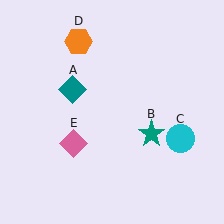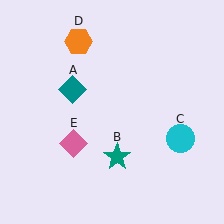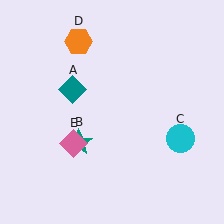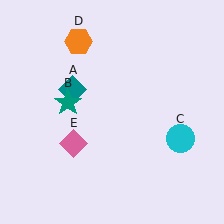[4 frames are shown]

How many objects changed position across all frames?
1 object changed position: teal star (object B).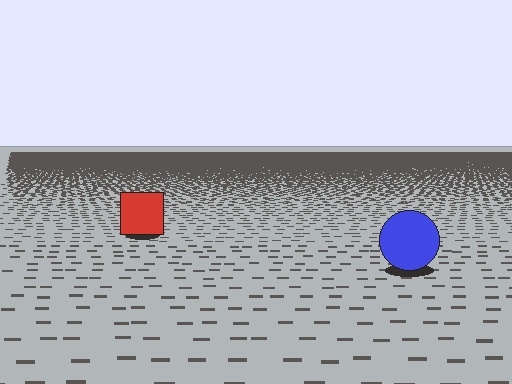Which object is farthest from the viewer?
The red square is farthest from the viewer. It appears smaller and the ground texture around it is denser.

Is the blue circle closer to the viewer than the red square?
Yes. The blue circle is closer — you can tell from the texture gradient: the ground texture is coarser near it.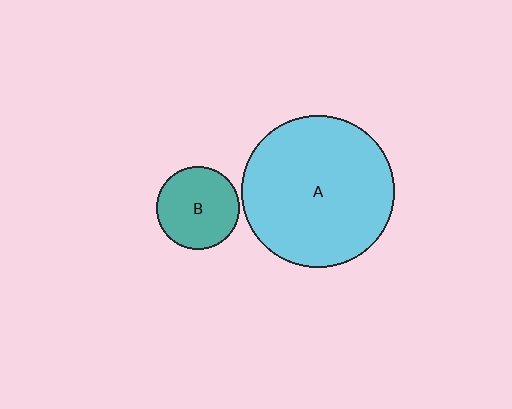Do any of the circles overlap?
No, none of the circles overlap.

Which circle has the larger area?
Circle A (cyan).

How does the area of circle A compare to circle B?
Approximately 3.4 times.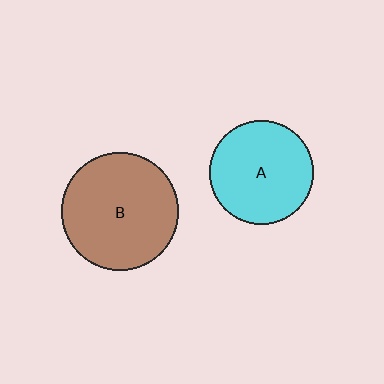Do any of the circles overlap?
No, none of the circles overlap.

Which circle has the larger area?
Circle B (brown).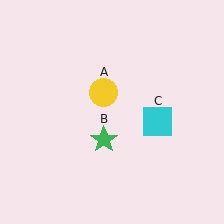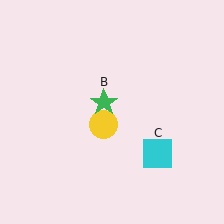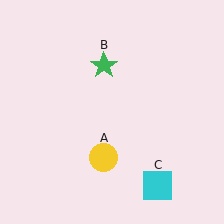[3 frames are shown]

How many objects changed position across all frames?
3 objects changed position: yellow circle (object A), green star (object B), cyan square (object C).